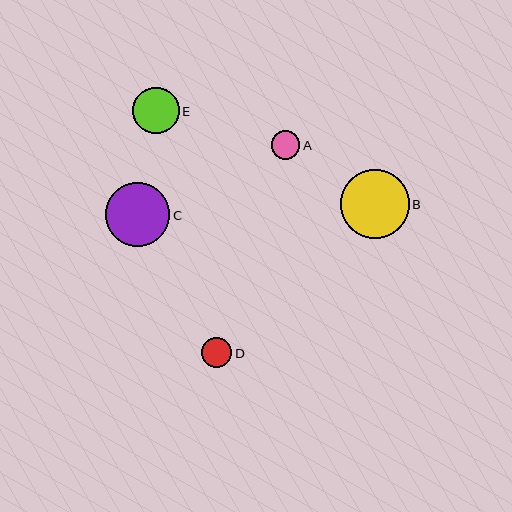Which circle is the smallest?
Circle A is the smallest with a size of approximately 29 pixels.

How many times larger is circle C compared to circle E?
Circle C is approximately 1.4 times the size of circle E.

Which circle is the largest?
Circle B is the largest with a size of approximately 69 pixels.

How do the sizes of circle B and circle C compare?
Circle B and circle C are approximately the same size.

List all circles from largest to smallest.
From largest to smallest: B, C, E, D, A.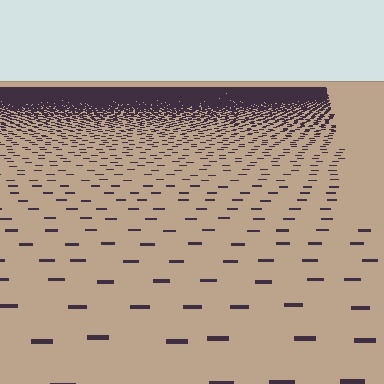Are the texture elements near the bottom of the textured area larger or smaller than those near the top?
Larger. Near the bottom, elements are closer to the viewer and appear at a bigger on-screen size.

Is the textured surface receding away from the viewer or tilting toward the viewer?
The surface is receding away from the viewer. Texture elements get smaller and denser toward the top.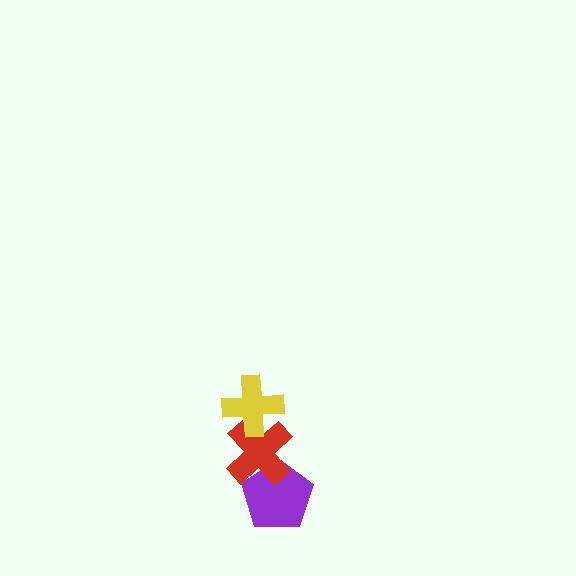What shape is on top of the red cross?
The yellow cross is on top of the red cross.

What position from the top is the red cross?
The red cross is 2nd from the top.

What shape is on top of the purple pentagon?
The red cross is on top of the purple pentagon.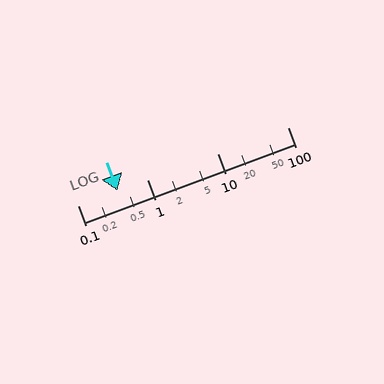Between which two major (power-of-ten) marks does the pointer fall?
The pointer is between 0.1 and 1.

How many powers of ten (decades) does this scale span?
The scale spans 3 decades, from 0.1 to 100.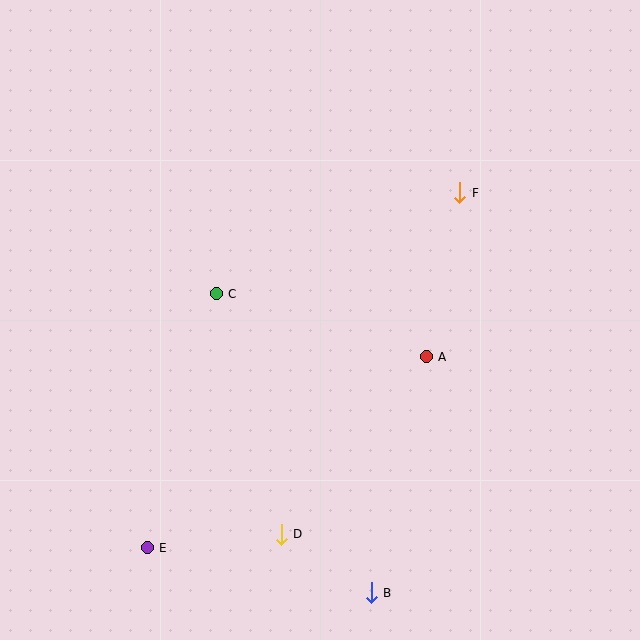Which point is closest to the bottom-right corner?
Point B is closest to the bottom-right corner.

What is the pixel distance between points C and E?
The distance between C and E is 263 pixels.